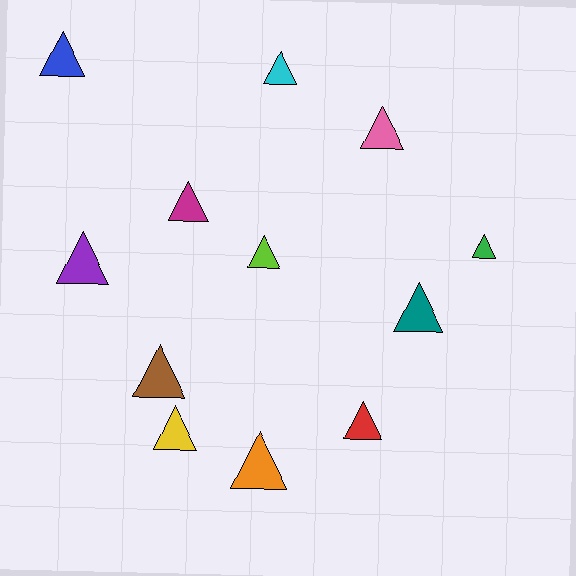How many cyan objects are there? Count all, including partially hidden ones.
There is 1 cyan object.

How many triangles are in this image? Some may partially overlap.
There are 12 triangles.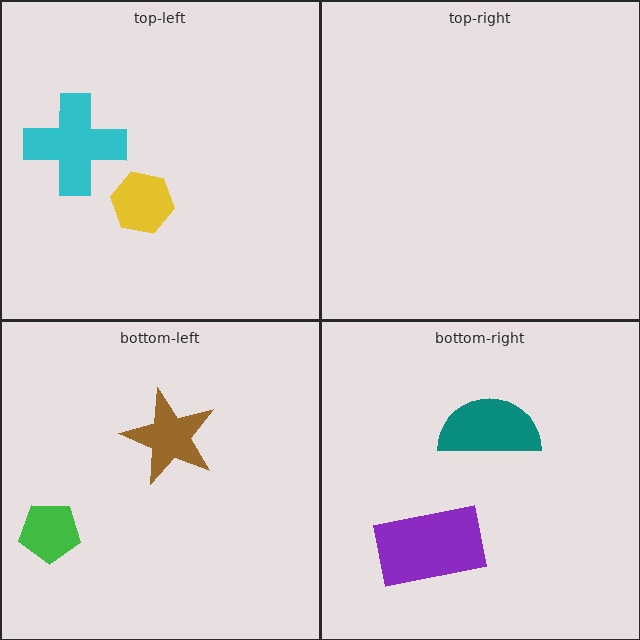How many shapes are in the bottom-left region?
2.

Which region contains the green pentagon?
The bottom-left region.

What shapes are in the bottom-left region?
The green pentagon, the brown star.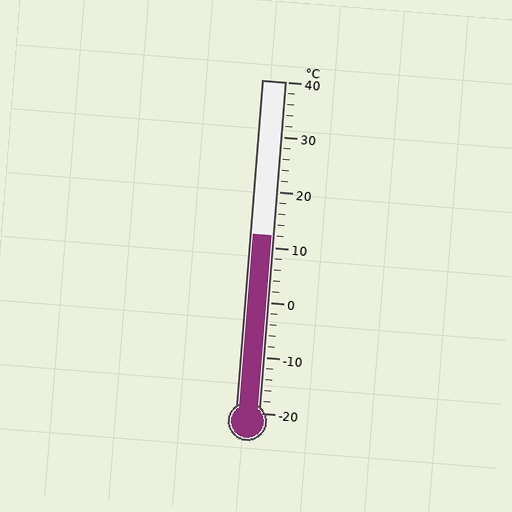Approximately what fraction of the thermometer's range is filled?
The thermometer is filled to approximately 55% of its range.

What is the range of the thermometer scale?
The thermometer scale ranges from -20°C to 40°C.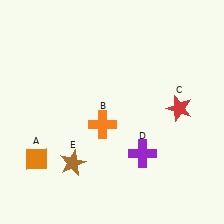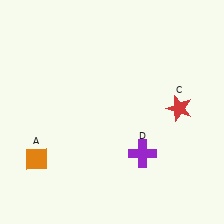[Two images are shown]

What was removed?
The brown star (E), the orange cross (B) were removed in Image 2.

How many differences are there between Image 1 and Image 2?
There are 2 differences between the two images.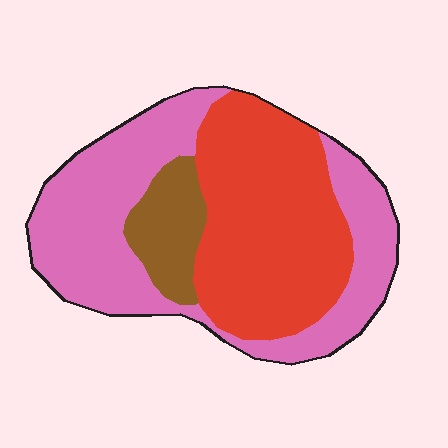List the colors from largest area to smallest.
From largest to smallest: pink, red, brown.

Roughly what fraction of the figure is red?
Red covers 42% of the figure.